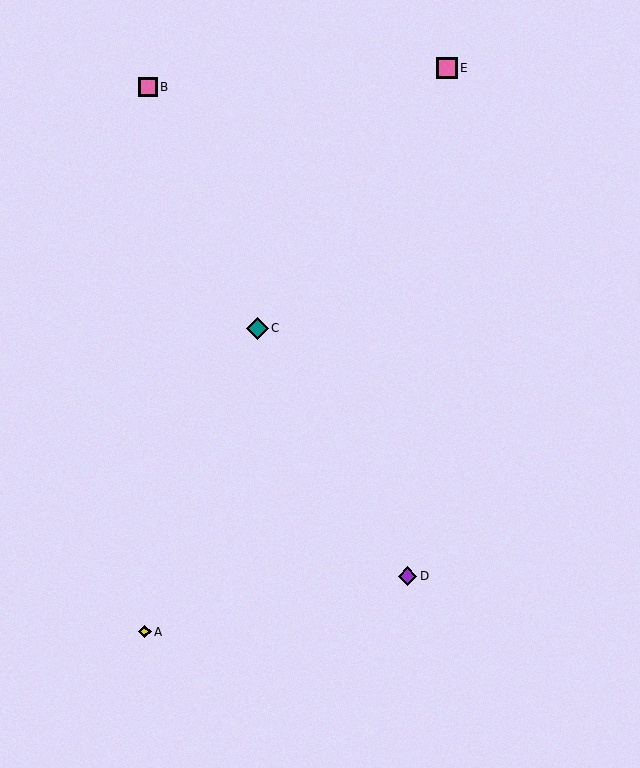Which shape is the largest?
The teal diamond (labeled C) is the largest.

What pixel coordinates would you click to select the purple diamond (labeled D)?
Click at (408, 576) to select the purple diamond D.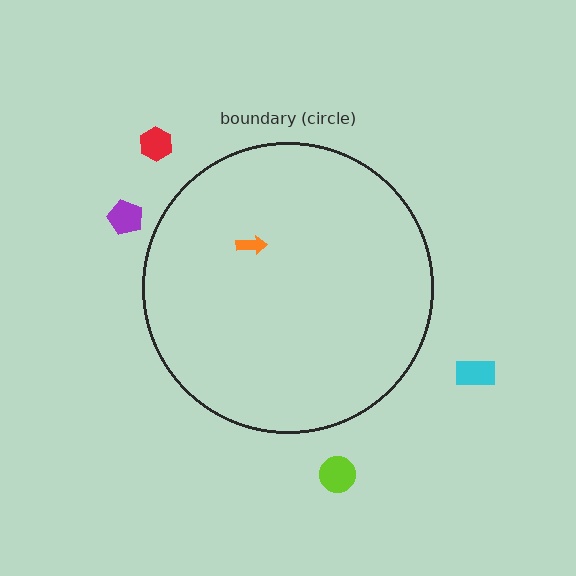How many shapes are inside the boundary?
1 inside, 4 outside.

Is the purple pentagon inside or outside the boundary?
Outside.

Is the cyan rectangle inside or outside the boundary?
Outside.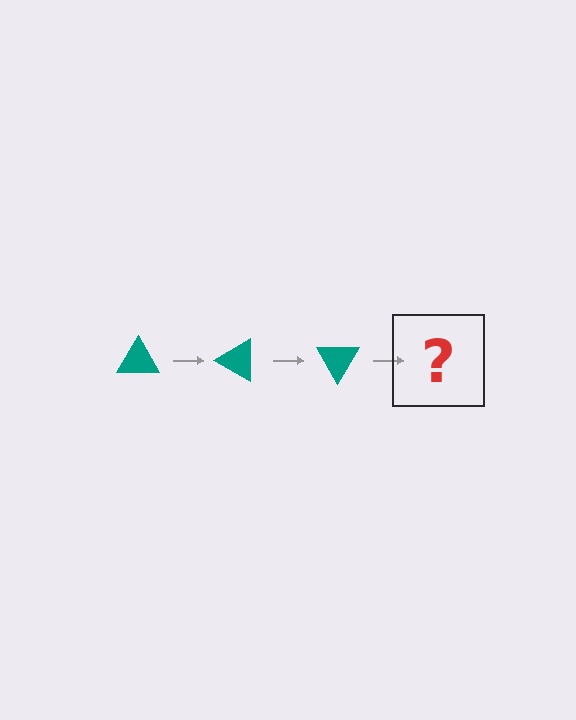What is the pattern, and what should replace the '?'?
The pattern is that the triangle rotates 30 degrees each step. The '?' should be a teal triangle rotated 90 degrees.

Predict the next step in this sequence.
The next step is a teal triangle rotated 90 degrees.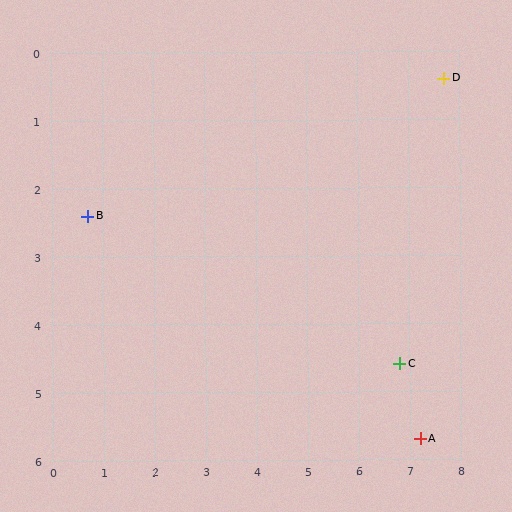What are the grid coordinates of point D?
Point D is at approximately (7.7, 0.4).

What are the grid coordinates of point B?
Point B is at approximately (0.7, 2.4).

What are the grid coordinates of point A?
Point A is at approximately (7.2, 5.7).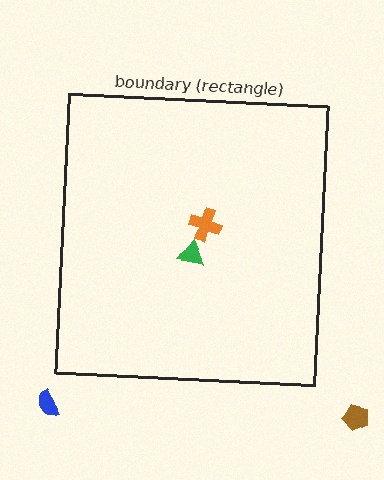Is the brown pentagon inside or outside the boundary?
Outside.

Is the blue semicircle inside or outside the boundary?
Outside.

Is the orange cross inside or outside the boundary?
Inside.